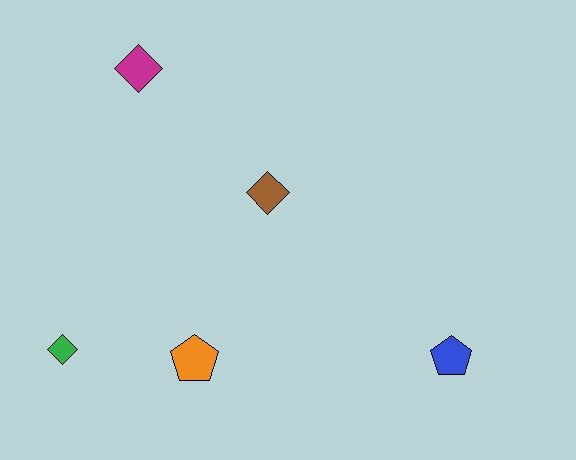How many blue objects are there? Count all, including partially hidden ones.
There is 1 blue object.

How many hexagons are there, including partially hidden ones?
There are no hexagons.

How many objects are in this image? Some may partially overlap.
There are 5 objects.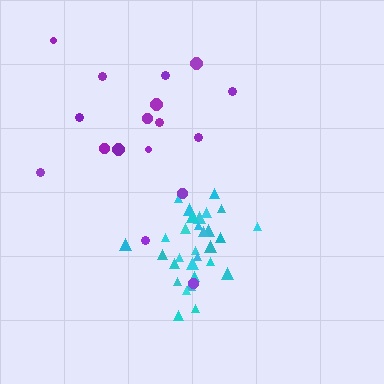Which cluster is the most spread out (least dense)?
Purple.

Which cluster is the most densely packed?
Cyan.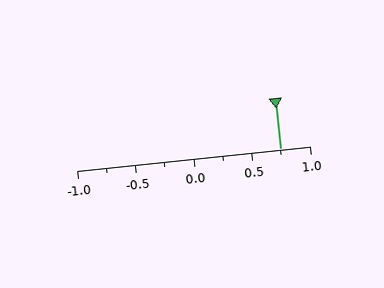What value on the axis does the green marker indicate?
The marker indicates approximately 0.75.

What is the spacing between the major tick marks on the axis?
The major ticks are spaced 0.5 apart.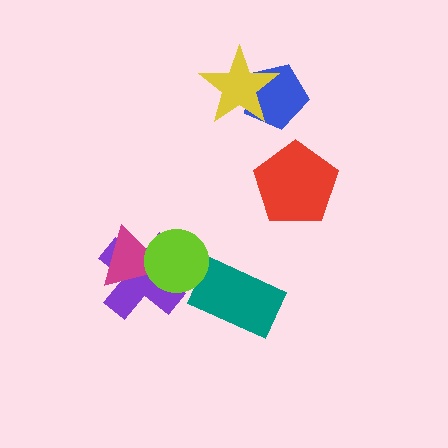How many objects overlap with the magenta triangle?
2 objects overlap with the magenta triangle.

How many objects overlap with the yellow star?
1 object overlaps with the yellow star.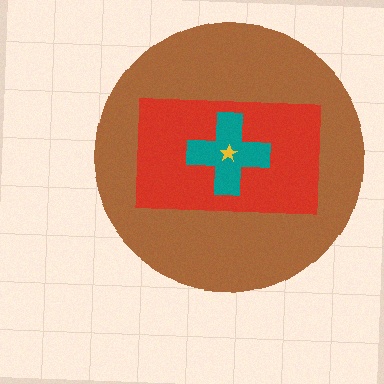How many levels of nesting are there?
4.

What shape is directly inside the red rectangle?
The teal cross.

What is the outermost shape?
The brown circle.